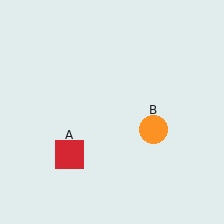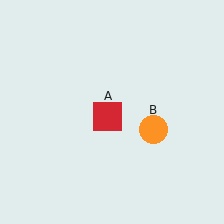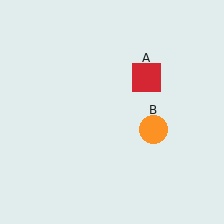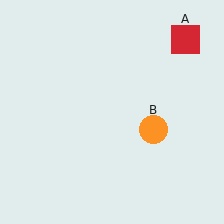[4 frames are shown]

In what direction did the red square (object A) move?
The red square (object A) moved up and to the right.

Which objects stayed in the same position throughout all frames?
Orange circle (object B) remained stationary.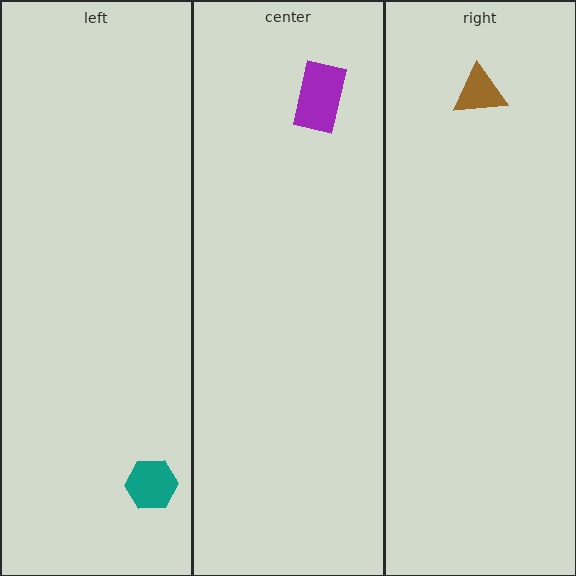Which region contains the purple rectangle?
The center region.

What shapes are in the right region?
The brown triangle.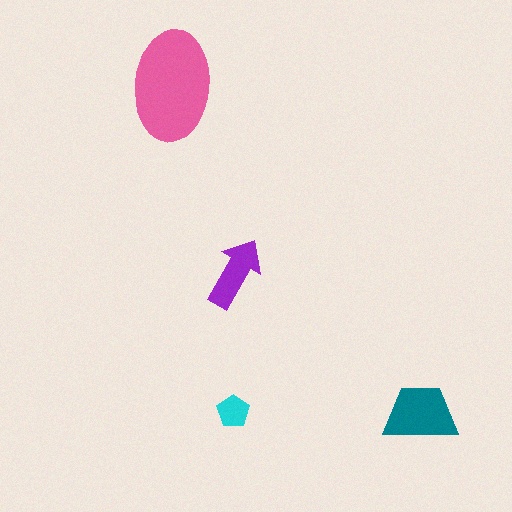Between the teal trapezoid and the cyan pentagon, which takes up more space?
The teal trapezoid.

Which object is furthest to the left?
The pink ellipse is leftmost.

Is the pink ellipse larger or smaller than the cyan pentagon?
Larger.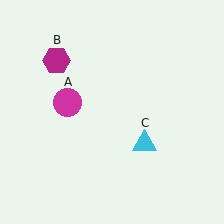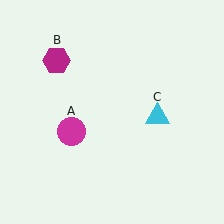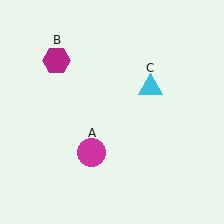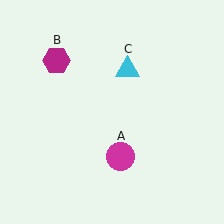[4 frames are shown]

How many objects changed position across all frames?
2 objects changed position: magenta circle (object A), cyan triangle (object C).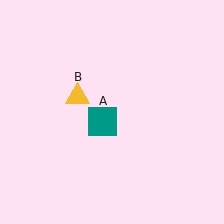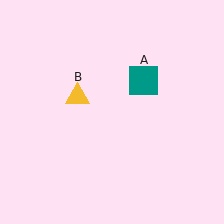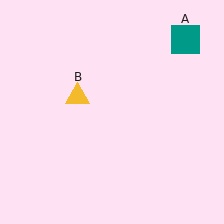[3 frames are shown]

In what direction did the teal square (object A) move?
The teal square (object A) moved up and to the right.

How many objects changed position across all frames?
1 object changed position: teal square (object A).